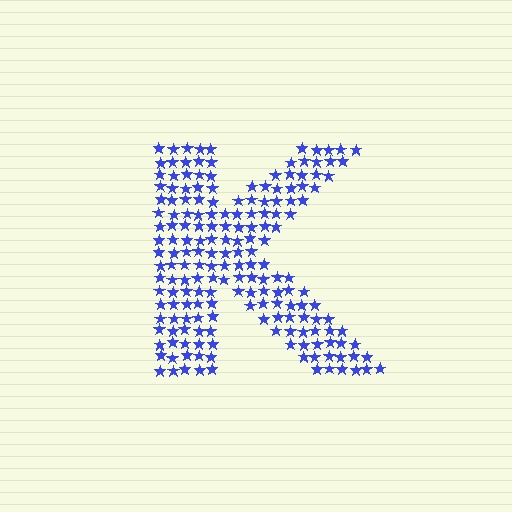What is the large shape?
The large shape is the letter K.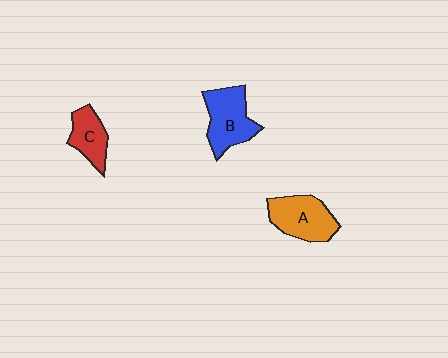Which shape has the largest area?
Shape B (blue).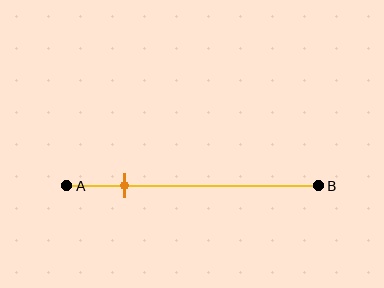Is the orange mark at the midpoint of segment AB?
No, the mark is at about 25% from A, not at the 50% midpoint.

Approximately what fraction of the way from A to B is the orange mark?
The orange mark is approximately 25% of the way from A to B.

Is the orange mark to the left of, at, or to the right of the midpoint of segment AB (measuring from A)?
The orange mark is to the left of the midpoint of segment AB.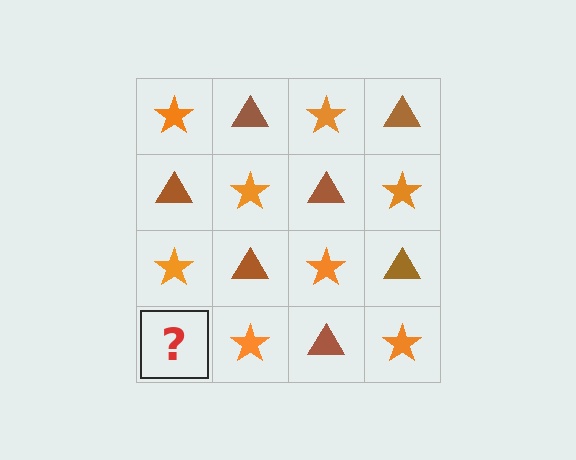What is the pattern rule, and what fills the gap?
The rule is that it alternates orange star and brown triangle in a checkerboard pattern. The gap should be filled with a brown triangle.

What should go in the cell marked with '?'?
The missing cell should contain a brown triangle.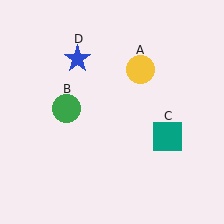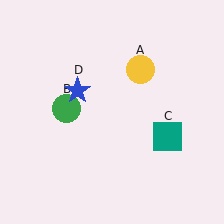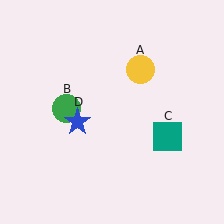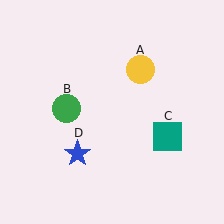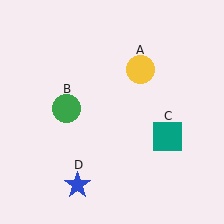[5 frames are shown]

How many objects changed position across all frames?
1 object changed position: blue star (object D).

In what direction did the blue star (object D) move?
The blue star (object D) moved down.